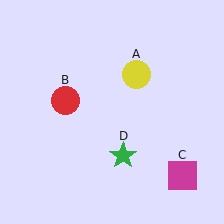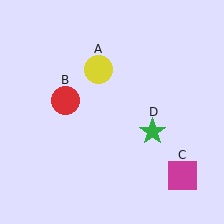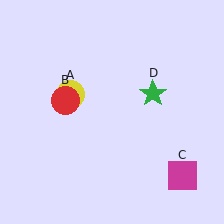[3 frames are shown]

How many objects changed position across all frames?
2 objects changed position: yellow circle (object A), green star (object D).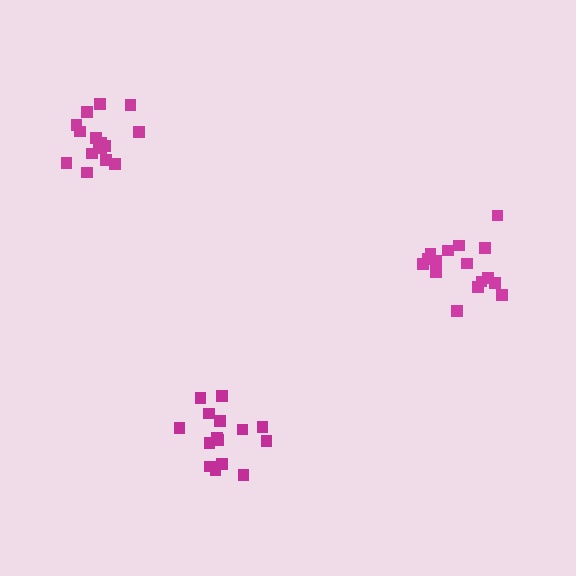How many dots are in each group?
Group 1: 16 dots, Group 2: 15 dots, Group 3: 16 dots (47 total).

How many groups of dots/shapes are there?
There are 3 groups.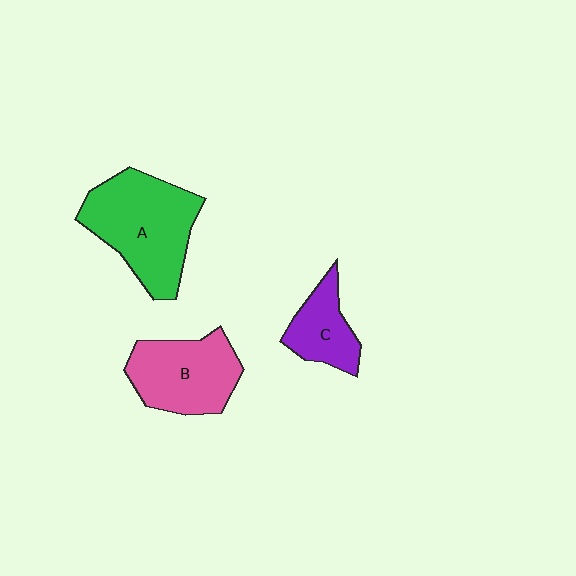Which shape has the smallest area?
Shape C (purple).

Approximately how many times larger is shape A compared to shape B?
Approximately 1.3 times.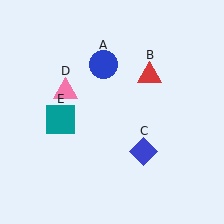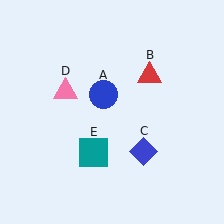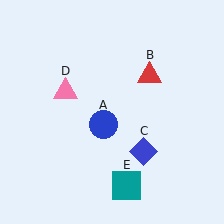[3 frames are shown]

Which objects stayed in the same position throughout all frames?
Red triangle (object B) and blue diamond (object C) and pink triangle (object D) remained stationary.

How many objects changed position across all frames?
2 objects changed position: blue circle (object A), teal square (object E).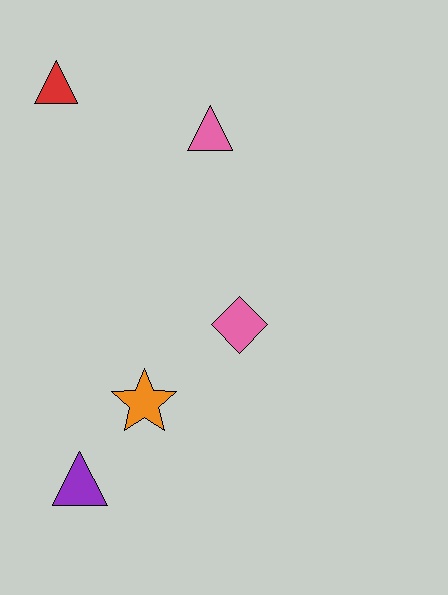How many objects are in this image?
There are 5 objects.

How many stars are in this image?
There is 1 star.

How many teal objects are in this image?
There are no teal objects.